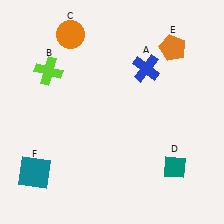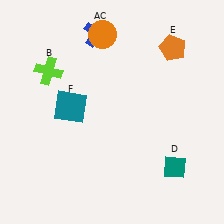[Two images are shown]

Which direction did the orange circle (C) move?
The orange circle (C) moved right.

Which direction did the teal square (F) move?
The teal square (F) moved up.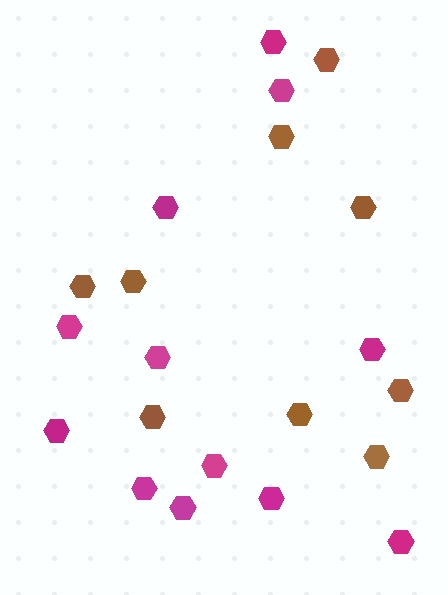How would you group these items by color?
There are 2 groups: one group of brown hexagons (9) and one group of magenta hexagons (12).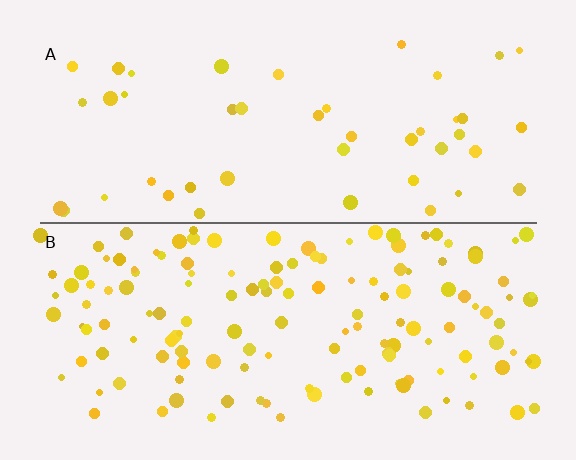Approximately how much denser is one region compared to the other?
Approximately 3.2× — region B over region A.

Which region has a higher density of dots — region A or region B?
B (the bottom).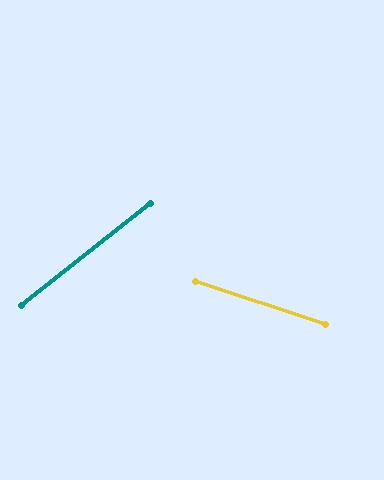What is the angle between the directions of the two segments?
Approximately 56 degrees.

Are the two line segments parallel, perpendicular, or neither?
Neither parallel nor perpendicular — they differ by about 56°.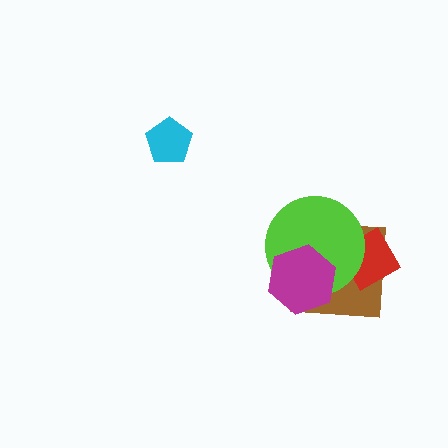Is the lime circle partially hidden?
Yes, it is partially covered by another shape.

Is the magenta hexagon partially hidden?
No, no other shape covers it.